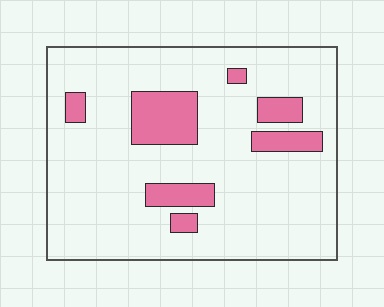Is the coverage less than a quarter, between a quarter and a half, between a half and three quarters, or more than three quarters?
Less than a quarter.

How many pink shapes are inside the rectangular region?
7.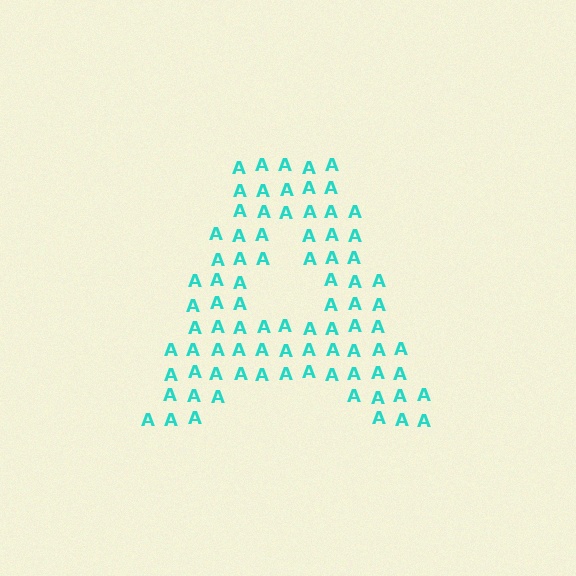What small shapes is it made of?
It is made of small letter A's.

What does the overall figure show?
The overall figure shows the letter A.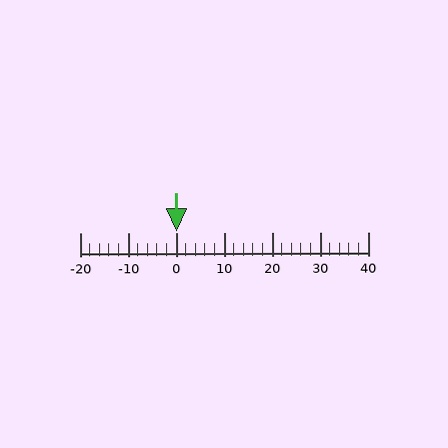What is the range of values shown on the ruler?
The ruler shows values from -20 to 40.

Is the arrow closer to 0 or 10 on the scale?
The arrow is closer to 0.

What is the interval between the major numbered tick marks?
The major tick marks are spaced 10 units apart.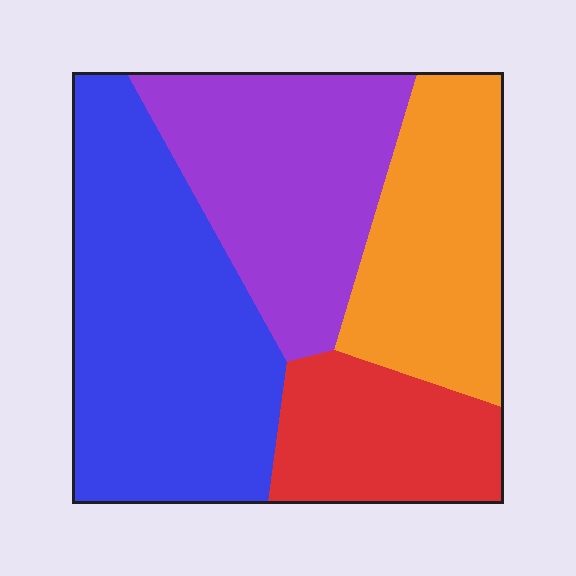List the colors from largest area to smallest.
From largest to smallest: blue, purple, orange, red.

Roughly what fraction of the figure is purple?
Purple takes up between a sixth and a third of the figure.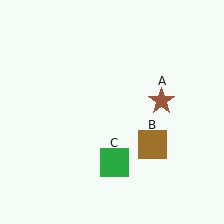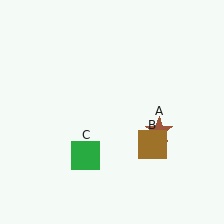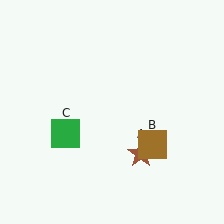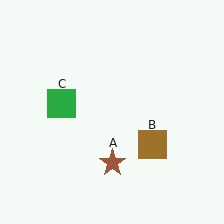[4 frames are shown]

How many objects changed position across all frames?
2 objects changed position: brown star (object A), green square (object C).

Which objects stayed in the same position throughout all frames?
Brown square (object B) remained stationary.